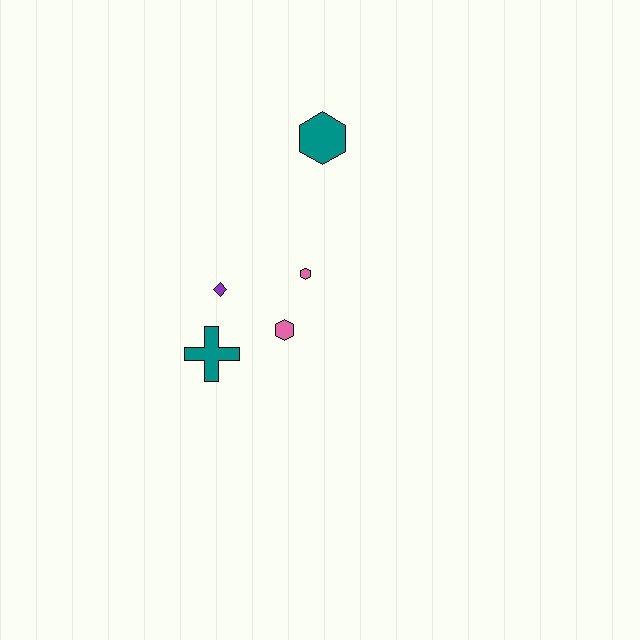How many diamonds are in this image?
There is 1 diamond.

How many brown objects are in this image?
There are no brown objects.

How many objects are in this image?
There are 5 objects.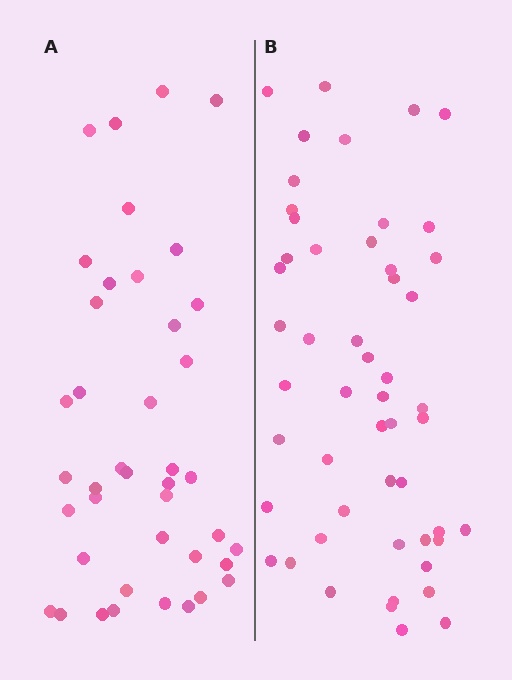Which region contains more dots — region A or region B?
Region B (the right region) has more dots.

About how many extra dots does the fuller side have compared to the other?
Region B has roughly 12 or so more dots than region A.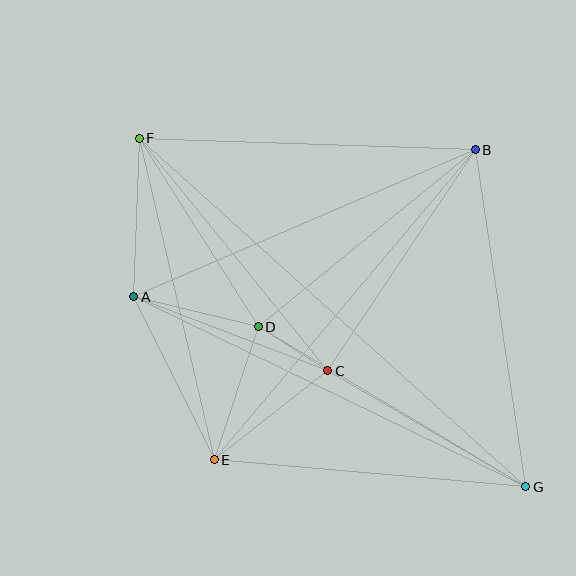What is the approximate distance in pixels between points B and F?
The distance between B and F is approximately 336 pixels.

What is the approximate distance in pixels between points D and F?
The distance between D and F is approximately 223 pixels.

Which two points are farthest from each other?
Points F and G are farthest from each other.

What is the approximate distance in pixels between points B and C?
The distance between B and C is approximately 266 pixels.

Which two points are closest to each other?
Points C and D are closest to each other.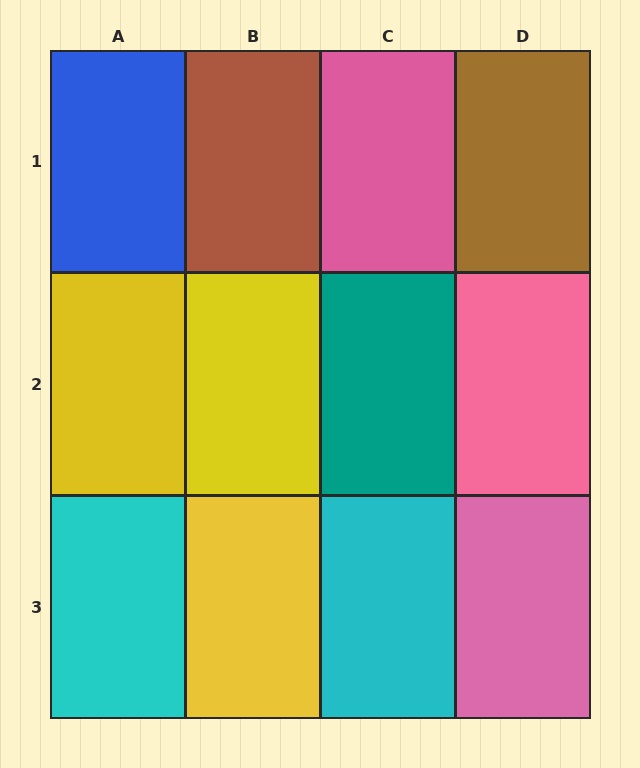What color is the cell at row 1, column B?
Brown.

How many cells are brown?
2 cells are brown.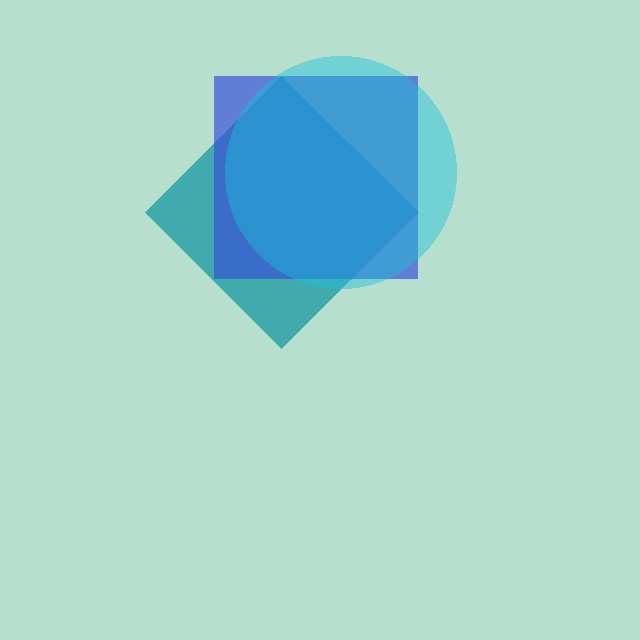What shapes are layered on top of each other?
The layered shapes are: a teal diamond, a blue square, a cyan circle.